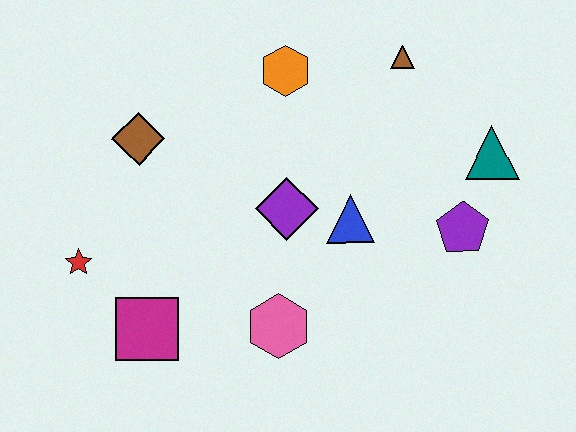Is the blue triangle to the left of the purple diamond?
No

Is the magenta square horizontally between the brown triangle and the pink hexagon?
No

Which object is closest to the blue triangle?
The purple diamond is closest to the blue triangle.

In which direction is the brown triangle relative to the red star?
The brown triangle is to the right of the red star.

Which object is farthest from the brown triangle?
The red star is farthest from the brown triangle.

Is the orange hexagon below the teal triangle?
No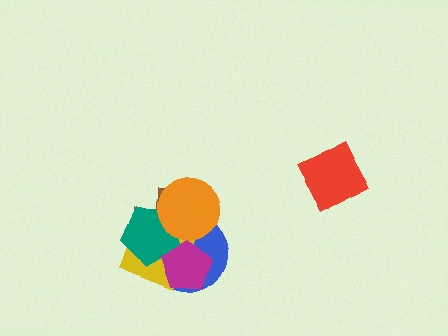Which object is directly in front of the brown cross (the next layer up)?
The blue circle is directly in front of the brown cross.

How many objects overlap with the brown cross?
5 objects overlap with the brown cross.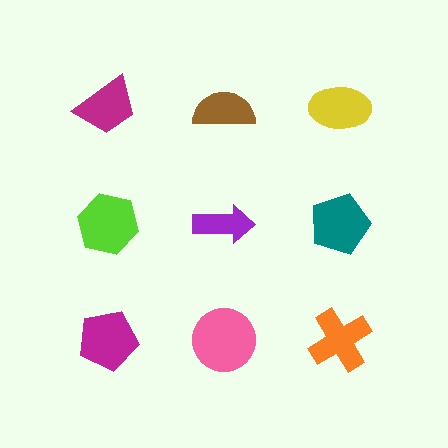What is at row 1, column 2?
A brown semicircle.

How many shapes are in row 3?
3 shapes.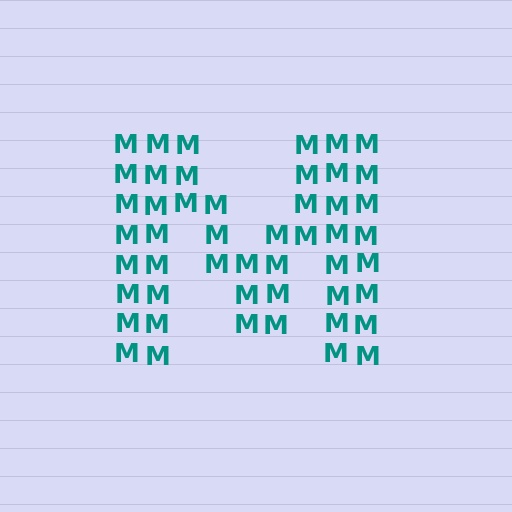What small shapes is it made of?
It is made of small letter M's.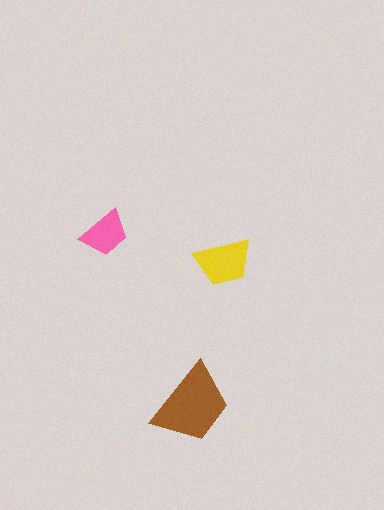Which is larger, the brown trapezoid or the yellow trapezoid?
The brown one.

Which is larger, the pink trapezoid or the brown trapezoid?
The brown one.